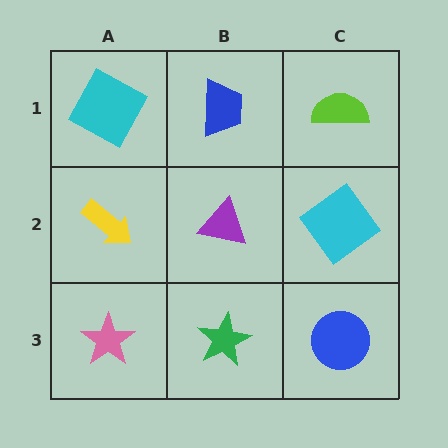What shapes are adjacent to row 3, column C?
A cyan diamond (row 2, column C), a green star (row 3, column B).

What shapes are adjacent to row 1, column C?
A cyan diamond (row 2, column C), a blue trapezoid (row 1, column B).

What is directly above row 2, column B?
A blue trapezoid.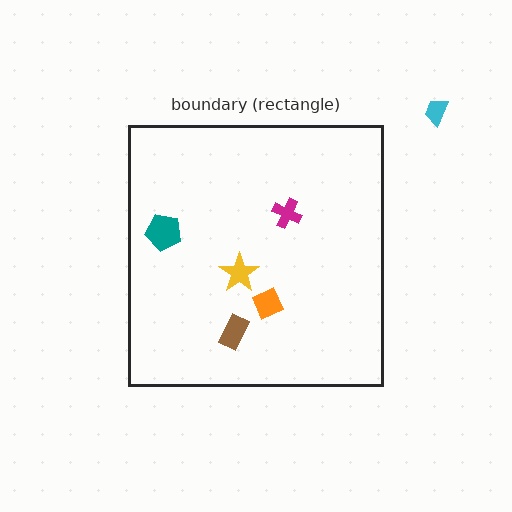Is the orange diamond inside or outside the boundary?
Inside.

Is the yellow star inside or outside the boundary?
Inside.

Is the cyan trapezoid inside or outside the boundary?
Outside.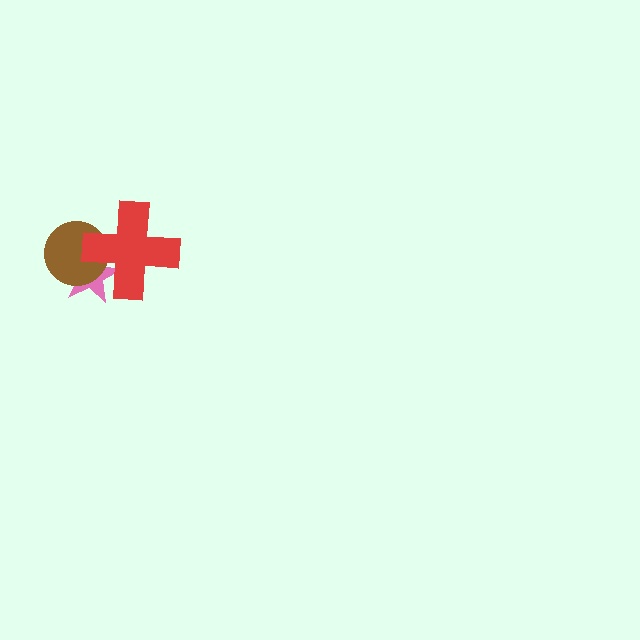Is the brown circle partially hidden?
Yes, it is partially covered by another shape.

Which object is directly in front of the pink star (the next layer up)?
The brown circle is directly in front of the pink star.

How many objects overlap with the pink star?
2 objects overlap with the pink star.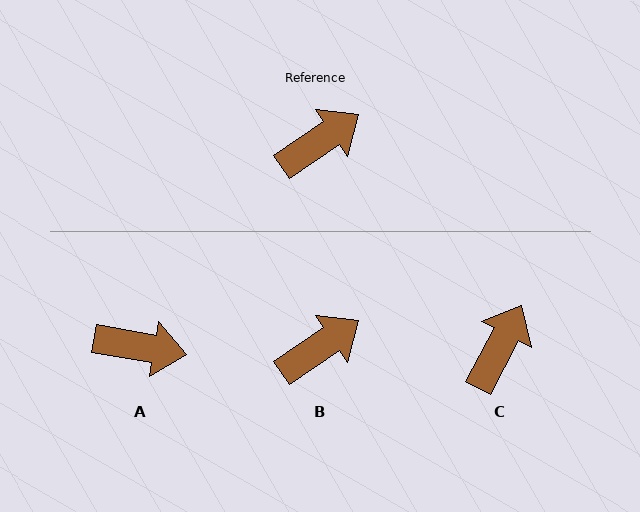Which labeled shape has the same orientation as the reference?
B.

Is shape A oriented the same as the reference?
No, it is off by about 44 degrees.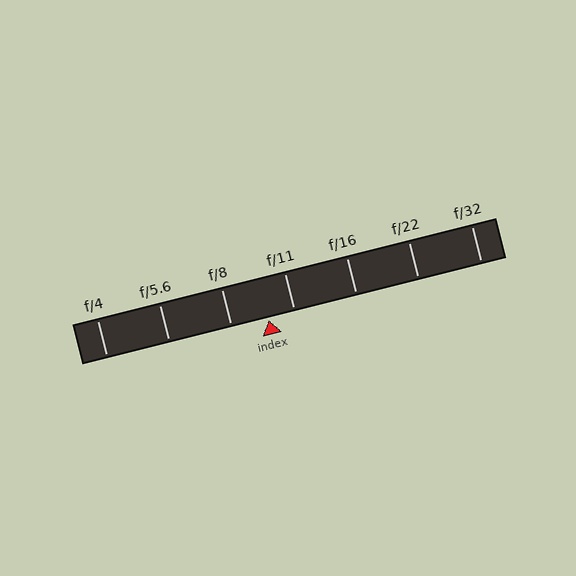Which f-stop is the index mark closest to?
The index mark is closest to f/11.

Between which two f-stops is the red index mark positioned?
The index mark is between f/8 and f/11.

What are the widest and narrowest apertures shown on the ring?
The widest aperture shown is f/4 and the narrowest is f/32.